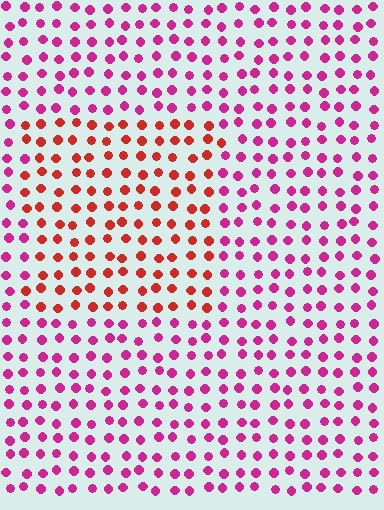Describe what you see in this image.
The image is filled with small magenta elements in a uniform arrangement. A rectangle-shaped region is visible where the elements are tinted to a slightly different hue, forming a subtle color boundary.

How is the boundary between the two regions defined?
The boundary is defined purely by a slight shift in hue (about 41 degrees). Spacing, size, and orientation are identical on both sides.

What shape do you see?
I see a rectangle.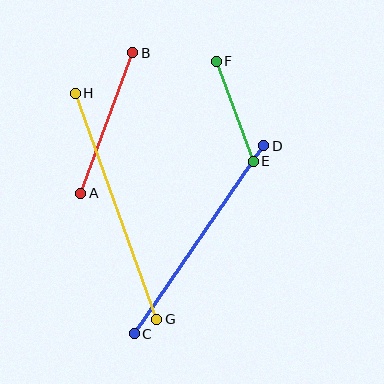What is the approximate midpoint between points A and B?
The midpoint is at approximately (107, 123) pixels.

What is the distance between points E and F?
The distance is approximately 107 pixels.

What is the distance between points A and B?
The distance is approximately 150 pixels.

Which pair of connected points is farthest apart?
Points G and H are farthest apart.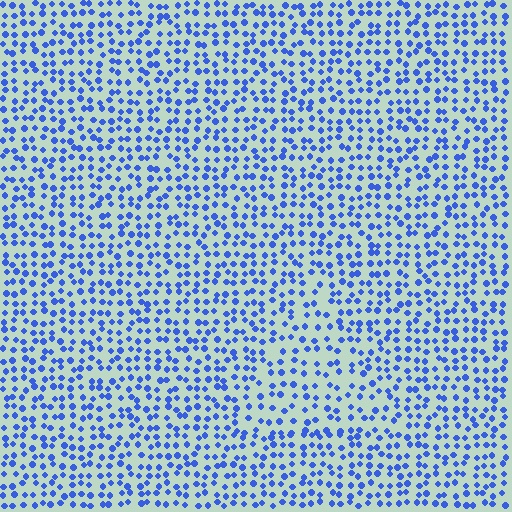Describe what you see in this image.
The image contains small blue elements arranged at two different densities. A triangle-shaped region is visible where the elements are less densely packed than the surrounding area.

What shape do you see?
I see a triangle.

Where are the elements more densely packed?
The elements are more densely packed outside the triangle boundary.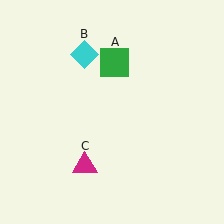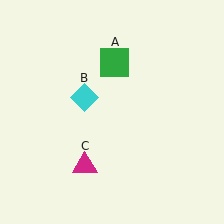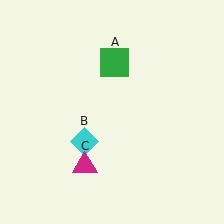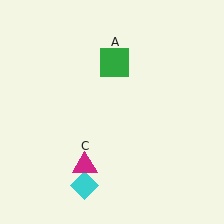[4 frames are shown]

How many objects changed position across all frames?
1 object changed position: cyan diamond (object B).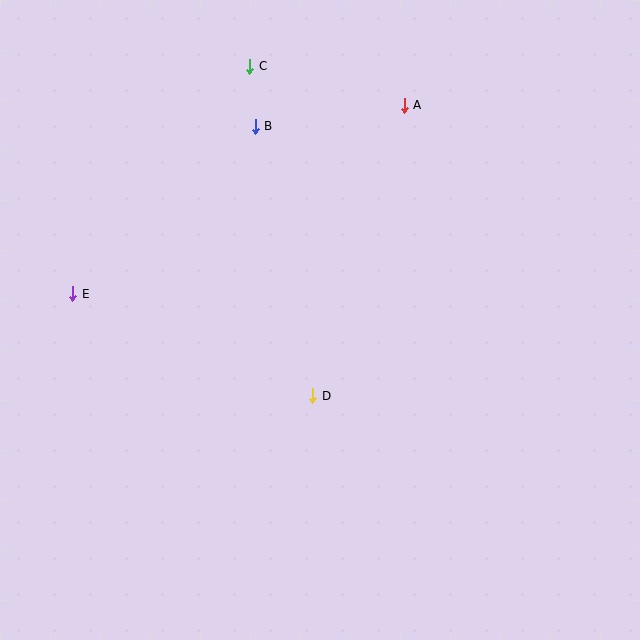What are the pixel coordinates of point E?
Point E is at (73, 294).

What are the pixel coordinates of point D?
Point D is at (313, 396).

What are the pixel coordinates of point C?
Point C is at (250, 66).